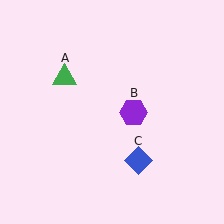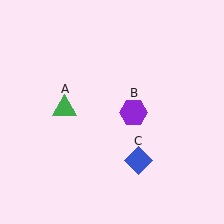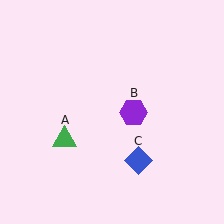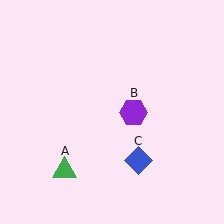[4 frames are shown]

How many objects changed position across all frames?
1 object changed position: green triangle (object A).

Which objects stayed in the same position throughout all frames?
Purple hexagon (object B) and blue diamond (object C) remained stationary.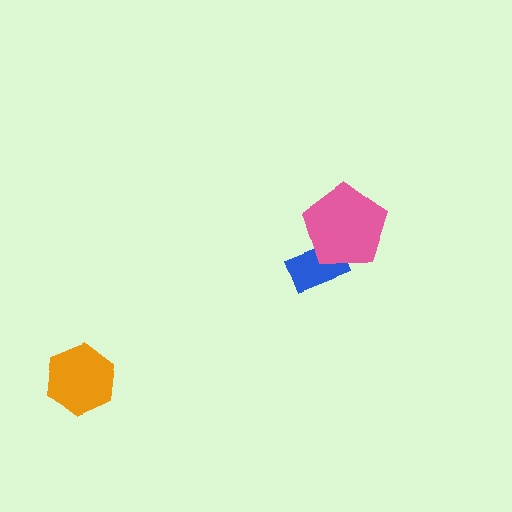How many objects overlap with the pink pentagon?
1 object overlaps with the pink pentagon.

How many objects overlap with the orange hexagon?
0 objects overlap with the orange hexagon.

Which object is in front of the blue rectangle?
The pink pentagon is in front of the blue rectangle.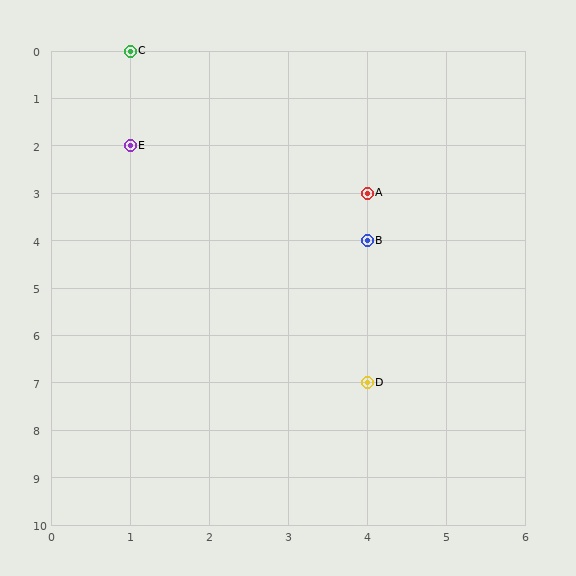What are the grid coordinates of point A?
Point A is at grid coordinates (4, 3).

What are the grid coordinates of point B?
Point B is at grid coordinates (4, 4).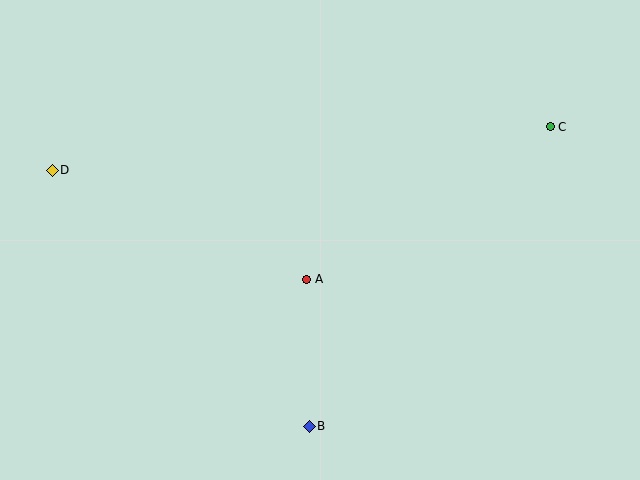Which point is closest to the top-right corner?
Point C is closest to the top-right corner.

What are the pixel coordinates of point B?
Point B is at (309, 426).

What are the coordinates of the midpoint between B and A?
The midpoint between B and A is at (308, 353).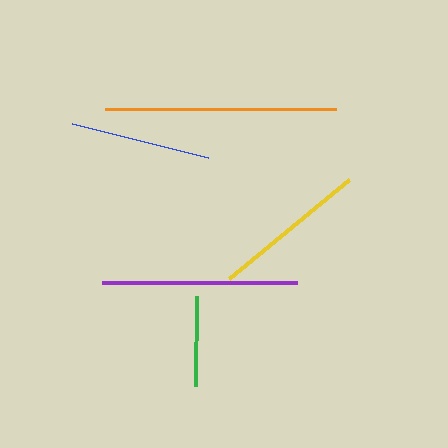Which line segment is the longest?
The orange line is the longest at approximately 230 pixels.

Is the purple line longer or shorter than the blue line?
The purple line is longer than the blue line.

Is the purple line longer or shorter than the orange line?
The orange line is longer than the purple line.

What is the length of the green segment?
The green segment is approximately 90 pixels long.